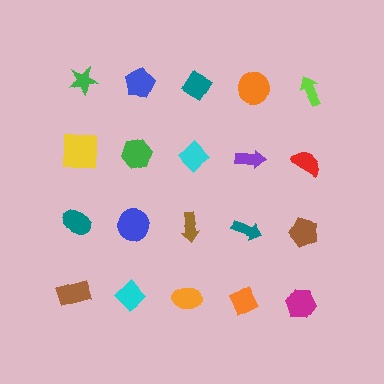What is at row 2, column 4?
A purple arrow.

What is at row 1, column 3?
A teal diamond.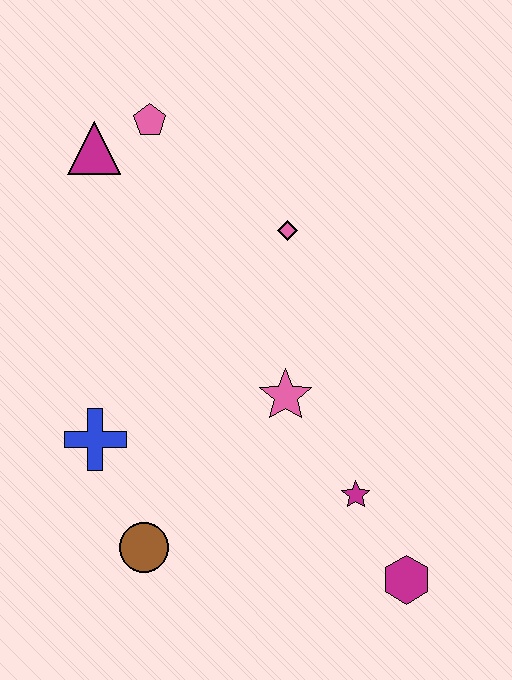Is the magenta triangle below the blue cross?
No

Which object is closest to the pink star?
The magenta star is closest to the pink star.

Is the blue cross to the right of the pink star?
No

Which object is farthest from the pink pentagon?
The magenta hexagon is farthest from the pink pentagon.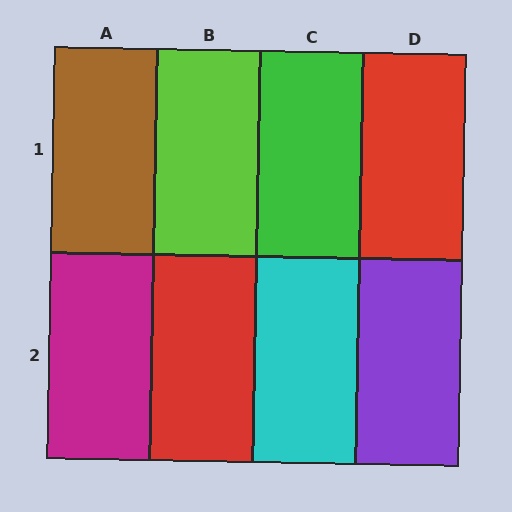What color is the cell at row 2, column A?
Magenta.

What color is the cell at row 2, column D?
Purple.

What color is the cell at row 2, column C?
Cyan.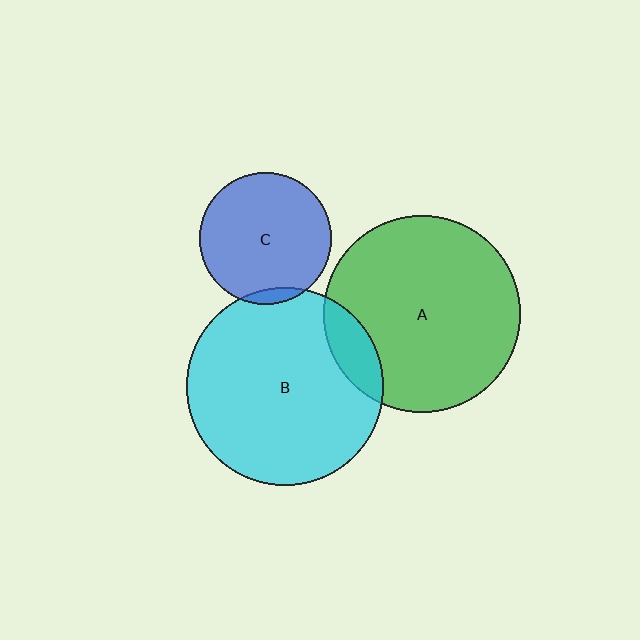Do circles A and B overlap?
Yes.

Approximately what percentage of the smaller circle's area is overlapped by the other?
Approximately 10%.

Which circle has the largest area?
Circle B (cyan).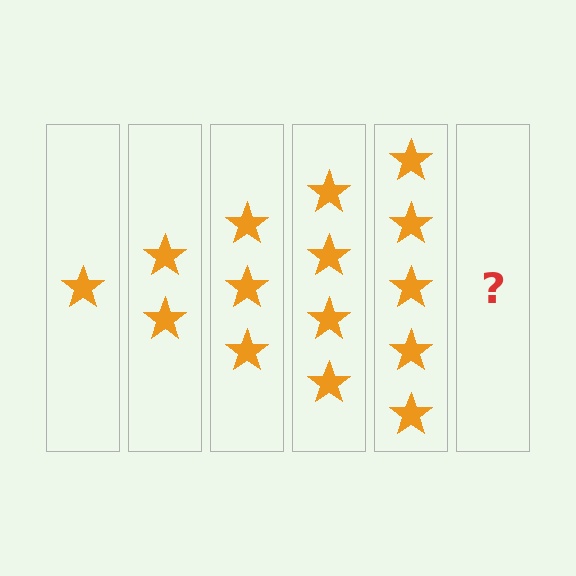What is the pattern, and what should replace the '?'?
The pattern is that each step adds one more star. The '?' should be 6 stars.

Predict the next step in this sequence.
The next step is 6 stars.